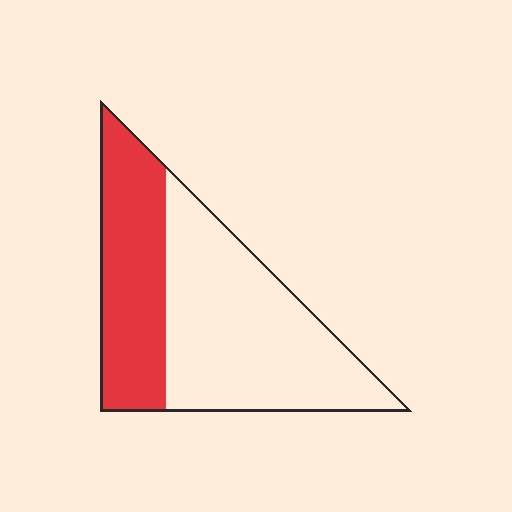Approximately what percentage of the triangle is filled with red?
Approximately 40%.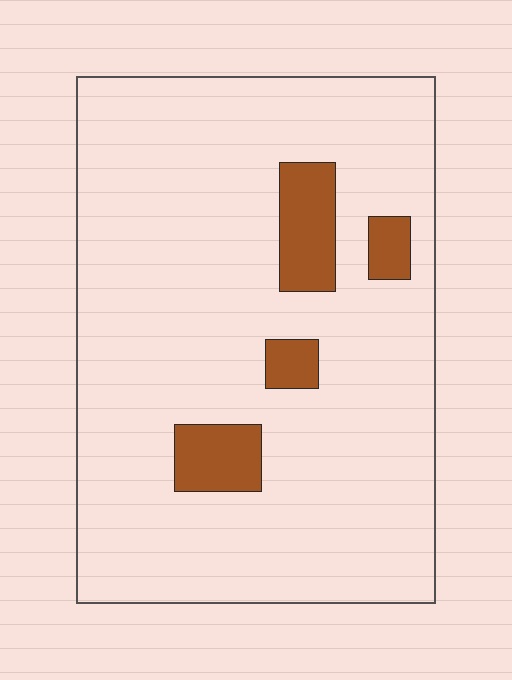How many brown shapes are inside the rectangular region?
4.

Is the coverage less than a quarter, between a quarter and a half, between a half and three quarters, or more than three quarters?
Less than a quarter.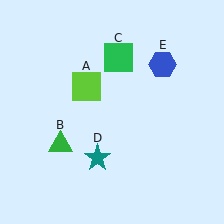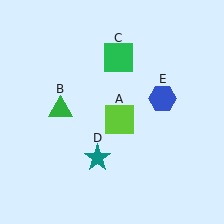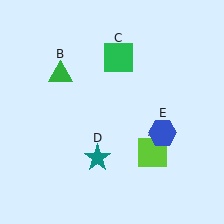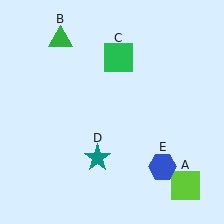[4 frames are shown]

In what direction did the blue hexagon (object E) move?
The blue hexagon (object E) moved down.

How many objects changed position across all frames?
3 objects changed position: lime square (object A), green triangle (object B), blue hexagon (object E).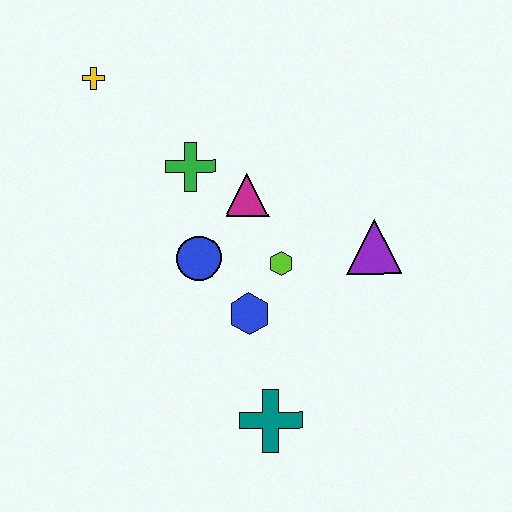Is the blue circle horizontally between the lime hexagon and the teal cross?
No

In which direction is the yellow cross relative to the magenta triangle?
The yellow cross is to the left of the magenta triangle.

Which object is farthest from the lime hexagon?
The yellow cross is farthest from the lime hexagon.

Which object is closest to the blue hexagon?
The lime hexagon is closest to the blue hexagon.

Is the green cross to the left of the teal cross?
Yes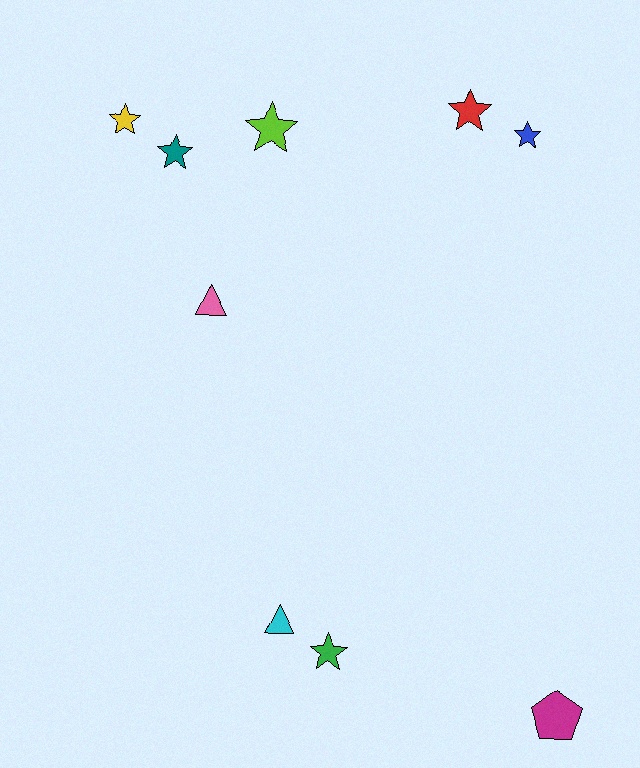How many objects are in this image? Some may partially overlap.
There are 9 objects.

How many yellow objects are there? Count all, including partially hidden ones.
There is 1 yellow object.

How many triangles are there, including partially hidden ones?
There are 2 triangles.